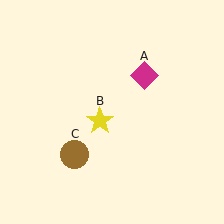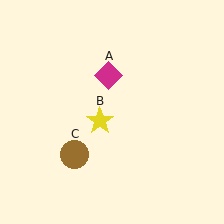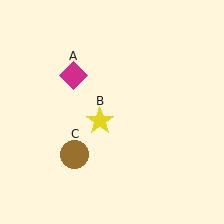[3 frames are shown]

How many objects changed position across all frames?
1 object changed position: magenta diamond (object A).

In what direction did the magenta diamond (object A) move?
The magenta diamond (object A) moved left.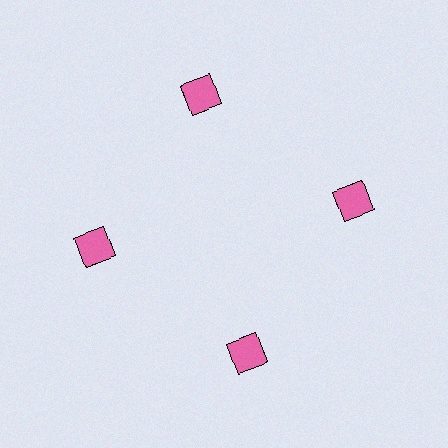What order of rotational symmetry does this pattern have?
This pattern has 4-fold rotational symmetry.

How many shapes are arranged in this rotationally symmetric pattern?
There are 4 shapes, arranged in 4 groups of 1.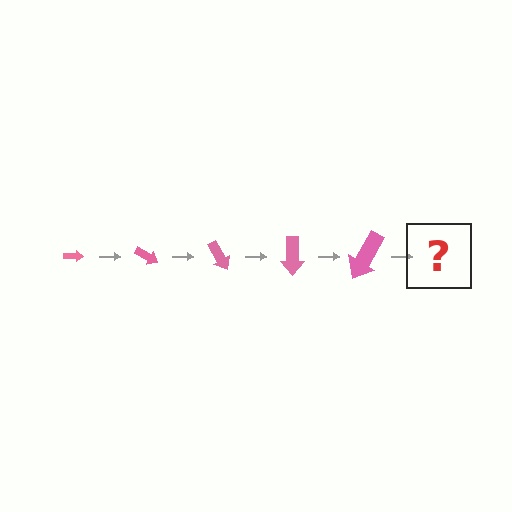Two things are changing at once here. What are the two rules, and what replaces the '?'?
The two rules are that the arrow grows larger each step and it rotates 30 degrees each step. The '?' should be an arrow, larger than the previous one and rotated 150 degrees from the start.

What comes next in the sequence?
The next element should be an arrow, larger than the previous one and rotated 150 degrees from the start.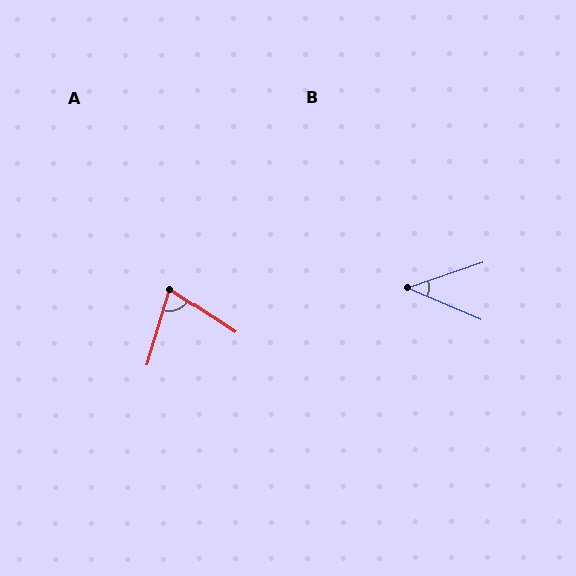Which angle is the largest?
A, at approximately 73 degrees.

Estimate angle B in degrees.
Approximately 42 degrees.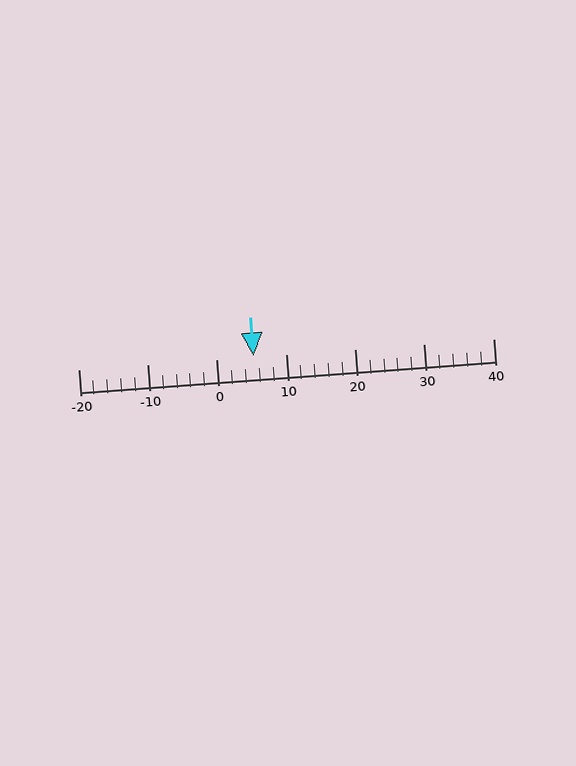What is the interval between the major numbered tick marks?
The major tick marks are spaced 10 units apart.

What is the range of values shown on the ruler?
The ruler shows values from -20 to 40.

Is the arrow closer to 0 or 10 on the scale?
The arrow is closer to 10.